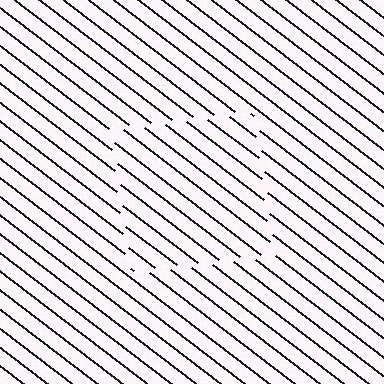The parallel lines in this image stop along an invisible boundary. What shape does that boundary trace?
An illusory square. The interior of the shape contains the same grating, shifted by half a period — the contour is defined by the phase discontinuity where line-ends from the inner and outer gratings abut.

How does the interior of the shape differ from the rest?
The interior of the shape contains the same grating, shifted by half a period — the contour is defined by the phase discontinuity where line-ends from the inner and outer gratings abut.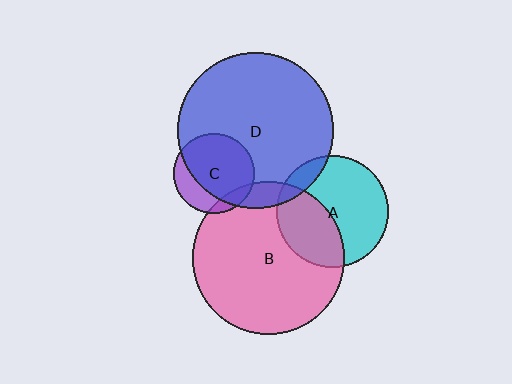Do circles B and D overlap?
Yes.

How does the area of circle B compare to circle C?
Approximately 3.6 times.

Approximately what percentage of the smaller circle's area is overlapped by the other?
Approximately 10%.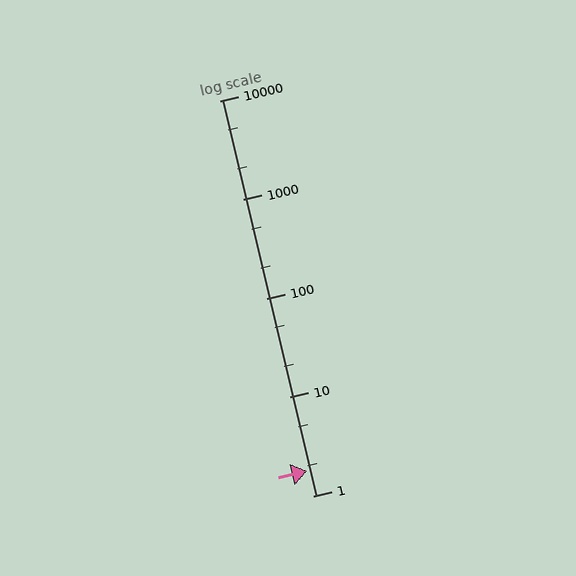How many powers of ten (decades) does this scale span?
The scale spans 4 decades, from 1 to 10000.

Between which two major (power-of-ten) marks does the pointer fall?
The pointer is between 1 and 10.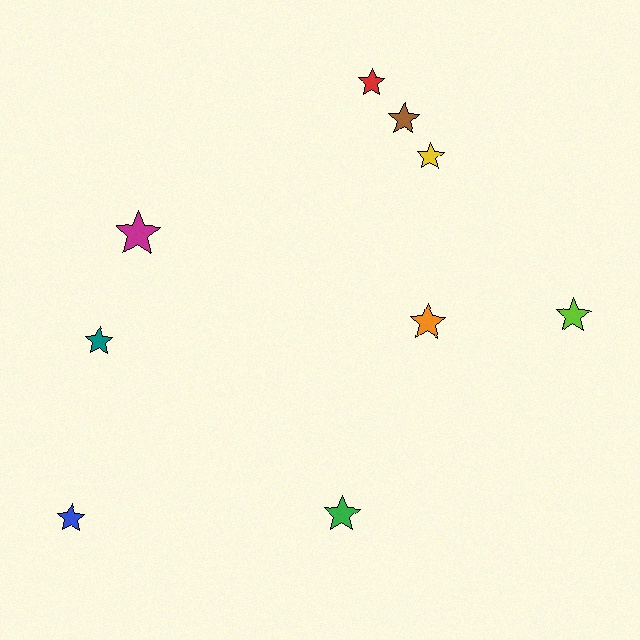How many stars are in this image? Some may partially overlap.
There are 9 stars.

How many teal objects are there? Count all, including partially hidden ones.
There is 1 teal object.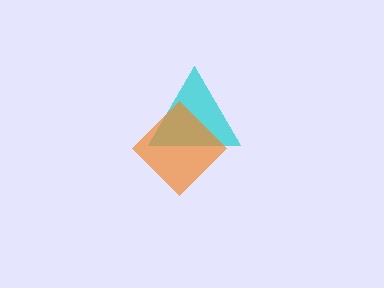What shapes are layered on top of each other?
The layered shapes are: a cyan triangle, an orange diamond.